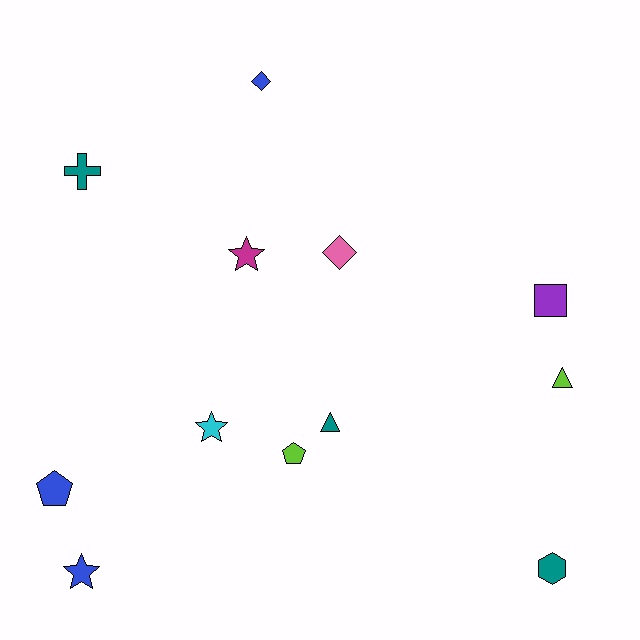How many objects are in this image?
There are 12 objects.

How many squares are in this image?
There is 1 square.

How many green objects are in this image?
There are no green objects.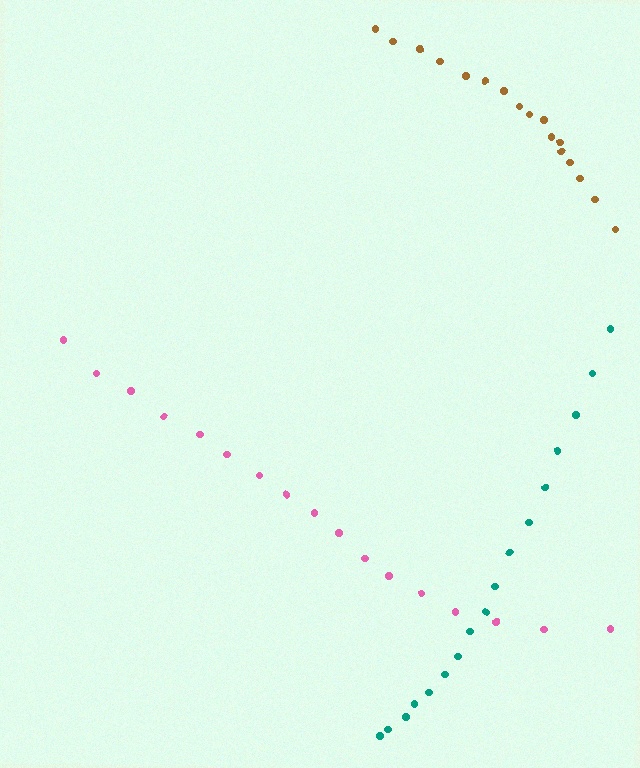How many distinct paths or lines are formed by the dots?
There are 3 distinct paths.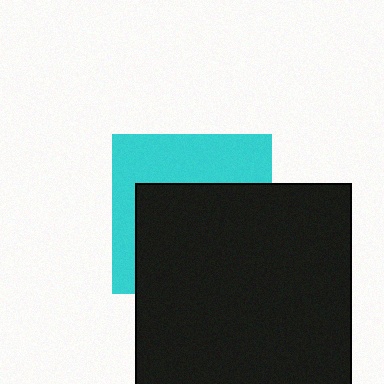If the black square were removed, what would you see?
You would see the complete cyan square.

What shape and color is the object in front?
The object in front is a black square.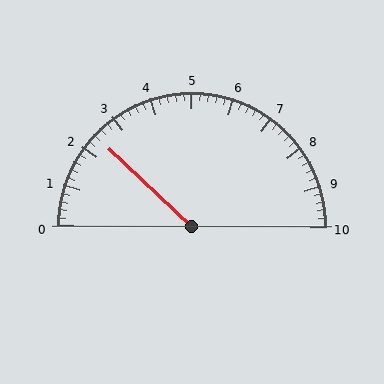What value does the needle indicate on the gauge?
The needle indicates approximately 2.4.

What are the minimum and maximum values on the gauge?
The gauge ranges from 0 to 10.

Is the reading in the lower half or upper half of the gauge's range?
The reading is in the lower half of the range (0 to 10).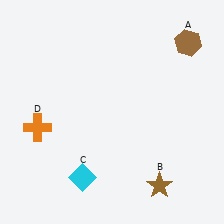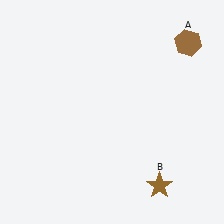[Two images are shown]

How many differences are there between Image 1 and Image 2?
There are 2 differences between the two images.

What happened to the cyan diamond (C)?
The cyan diamond (C) was removed in Image 2. It was in the bottom-left area of Image 1.